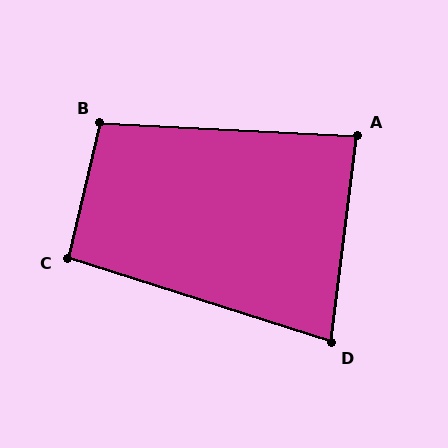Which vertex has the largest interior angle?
B, at approximately 100 degrees.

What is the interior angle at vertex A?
Approximately 86 degrees (approximately right).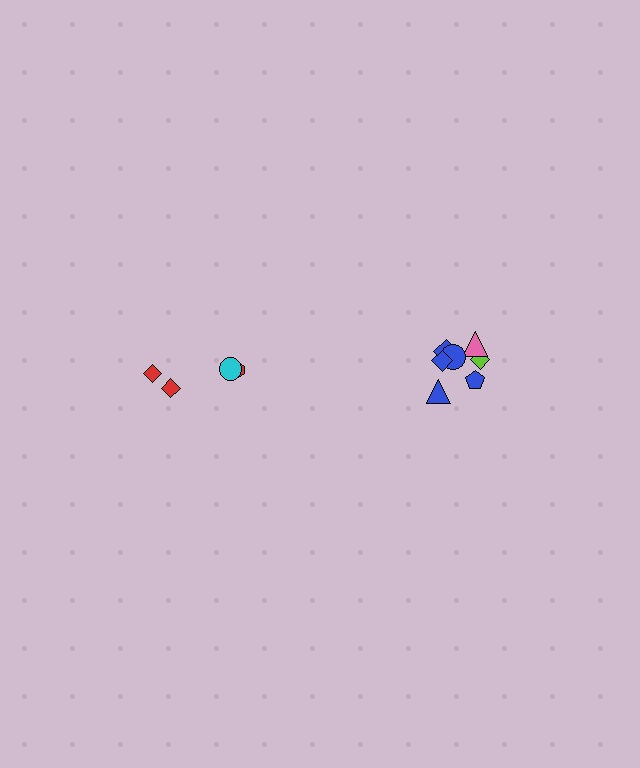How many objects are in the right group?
There are 7 objects.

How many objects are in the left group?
There are 4 objects.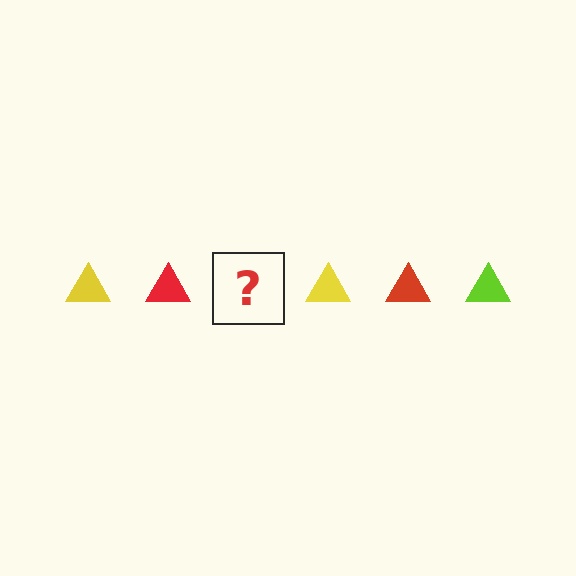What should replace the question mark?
The question mark should be replaced with a lime triangle.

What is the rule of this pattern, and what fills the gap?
The rule is that the pattern cycles through yellow, red, lime triangles. The gap should be filled with a lime triangle.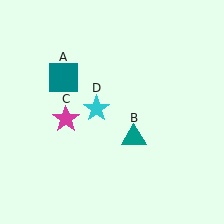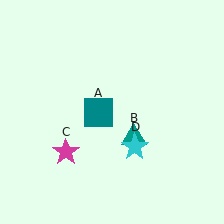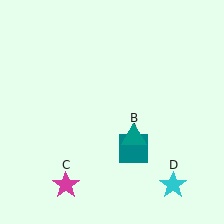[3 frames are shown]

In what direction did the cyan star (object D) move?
The cyan star (object D) moved down and to the right.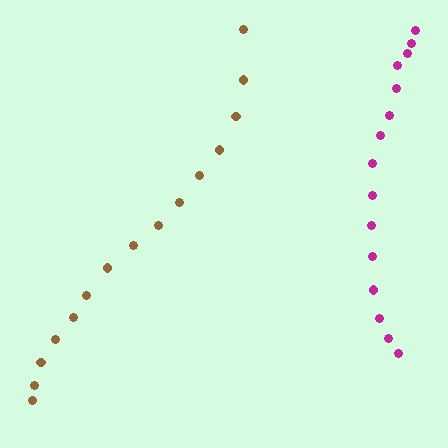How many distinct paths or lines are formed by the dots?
There are 2 distinct paths.